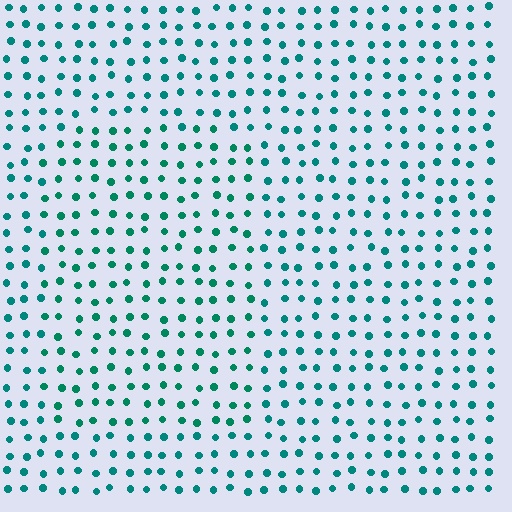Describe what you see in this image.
The image is filled with small teal elements in a uniform arrangement. A rectangle-shaped region is visible where the elements are tinted to a slightly different hue, forming a subtle color boundary.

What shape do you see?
I see a rectangle.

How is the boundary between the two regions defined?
The boundary is defined purely by a slight shift in hue (about 15 degrees). Spacing, size, and orientation are identical on both sides.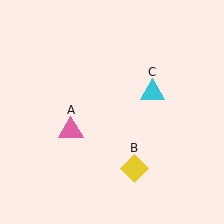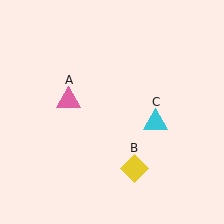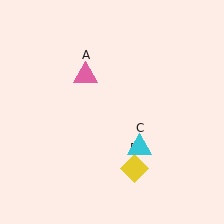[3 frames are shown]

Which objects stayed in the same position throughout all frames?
Yellow diamond (object B) remained stationary.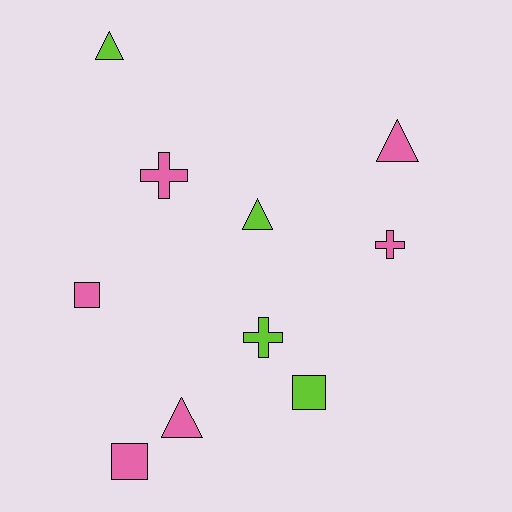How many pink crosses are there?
There are 2 pink crosses.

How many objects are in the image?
There are 10 objects.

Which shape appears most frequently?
Triangle, with 4 objects.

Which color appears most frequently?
Pink, with 6 objects.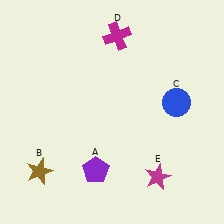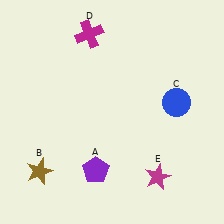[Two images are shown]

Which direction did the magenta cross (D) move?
The magenta cross (D) moved left.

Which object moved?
The magenta cross (D) moved left.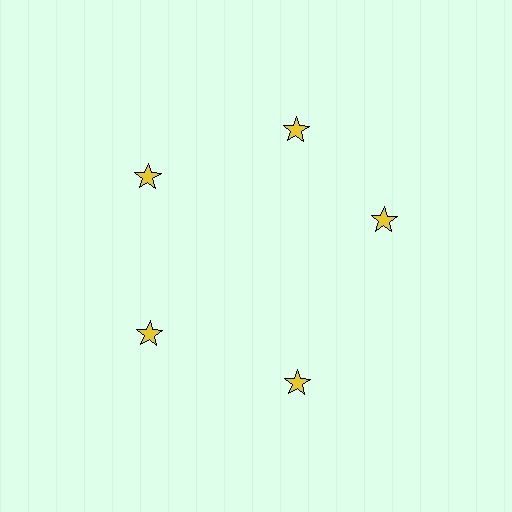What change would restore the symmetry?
The symmetry would be restored by rotating it back into even spacing with its neighbors so that all 5 stars sit at equal angles and equal distance from the center.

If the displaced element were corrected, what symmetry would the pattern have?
It would have 5-fold rotational symmetry — the pattern would map onto itself every 72 degrees.